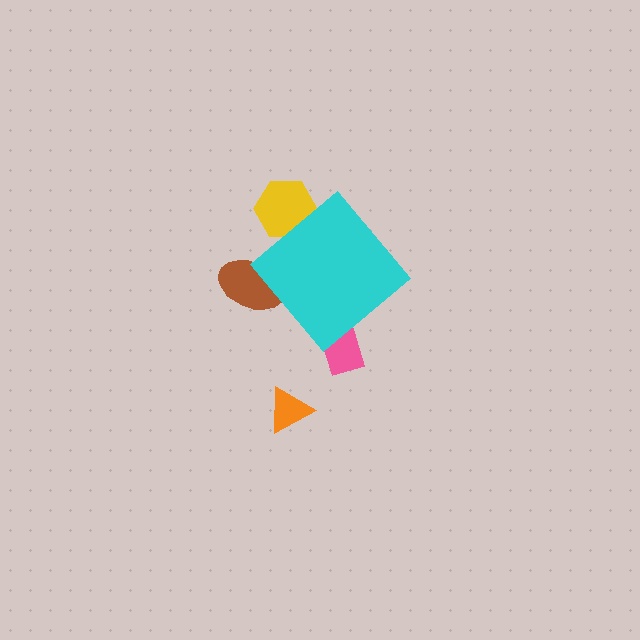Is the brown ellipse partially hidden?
Yes, the brown ellipse is partially hidden behind the cyan diamond.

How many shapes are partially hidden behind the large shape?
3 shapes are partially hidden.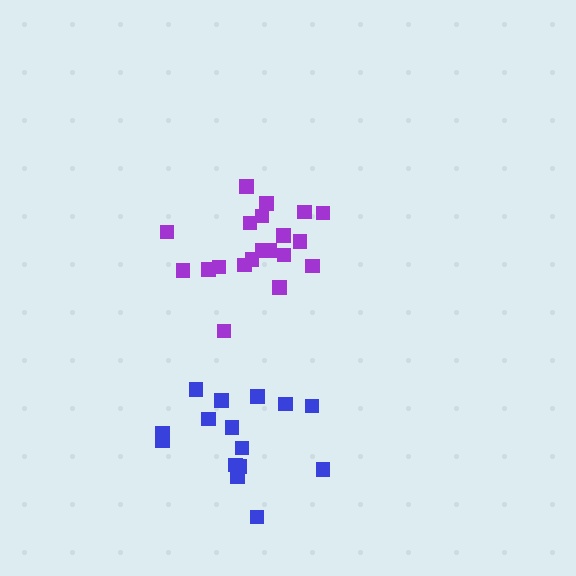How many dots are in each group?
Group 1: 20 dots, Group 2: 15 dots (35 total).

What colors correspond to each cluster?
The clusters are colored: purple, blue.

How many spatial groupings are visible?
There are 2 spatial groupings.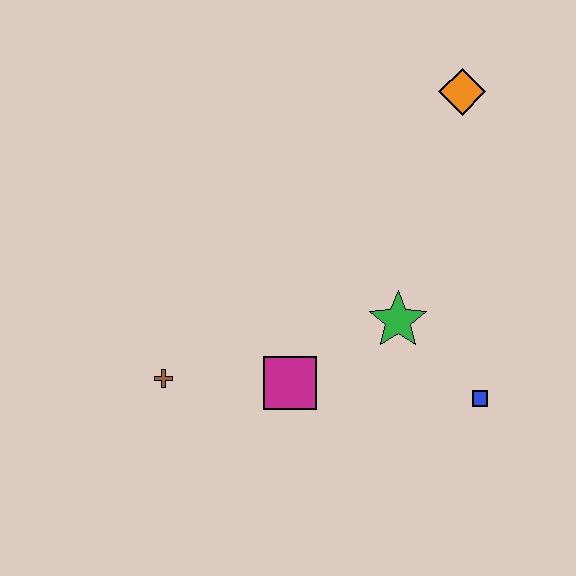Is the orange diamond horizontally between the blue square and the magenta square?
Yes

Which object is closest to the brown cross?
The magenta square is closest to the brown cross.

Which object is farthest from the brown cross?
The orange diamond is farthest from the brown cross.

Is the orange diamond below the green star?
No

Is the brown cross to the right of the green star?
No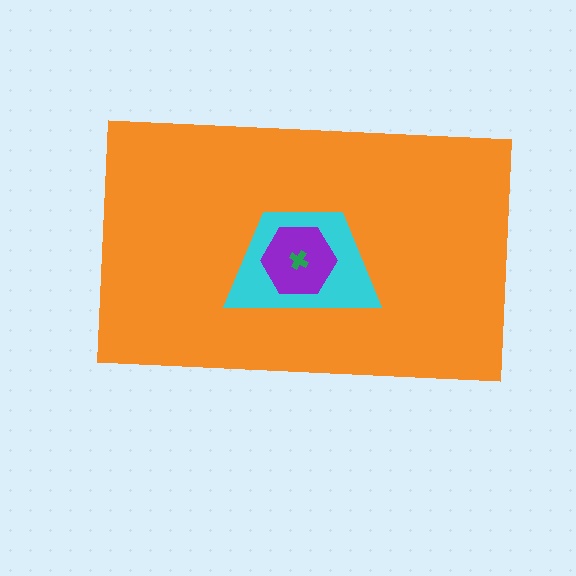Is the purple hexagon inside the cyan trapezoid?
Yes.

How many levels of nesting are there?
4.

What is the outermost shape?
The orange rectangle.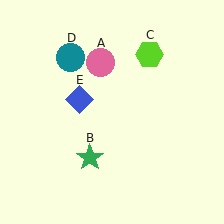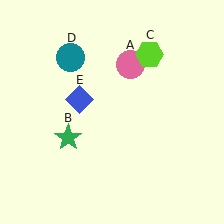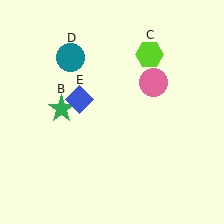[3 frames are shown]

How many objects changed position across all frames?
2 objects changed position: pink circle (object A), green star (object B).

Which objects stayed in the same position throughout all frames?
Lime hexagon (object C) and teal circle (object D) and blue diamond (object E) remained stationary.